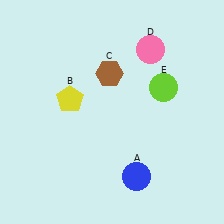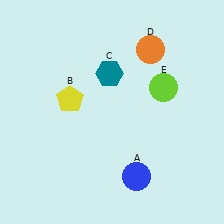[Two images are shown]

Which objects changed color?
C changed from brown to teal. D changed from pink to orange.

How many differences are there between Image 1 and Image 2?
There are 2 differences between the two images.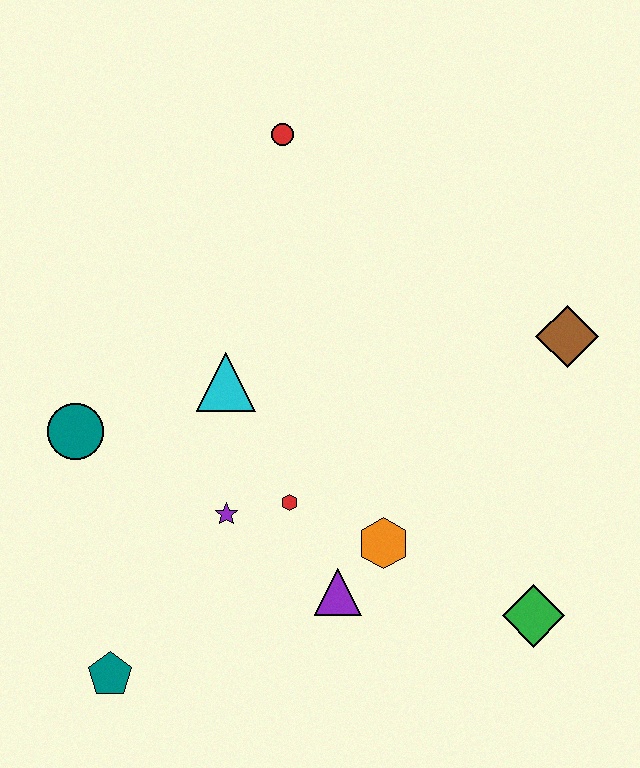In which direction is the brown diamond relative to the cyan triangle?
The brown diamond is to the right of the cyan triangle.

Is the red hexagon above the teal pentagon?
Yes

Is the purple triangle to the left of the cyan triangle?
No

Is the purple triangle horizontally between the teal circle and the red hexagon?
No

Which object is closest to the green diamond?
The orange hexagon is closest to the green diamond.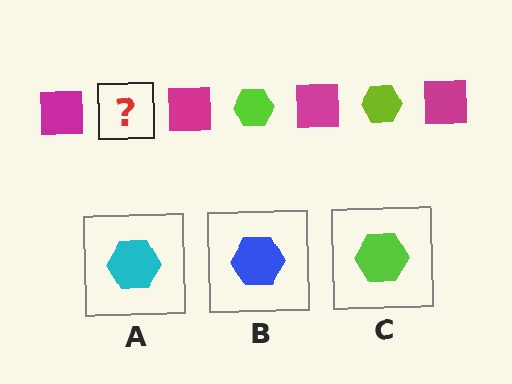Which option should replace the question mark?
Option C.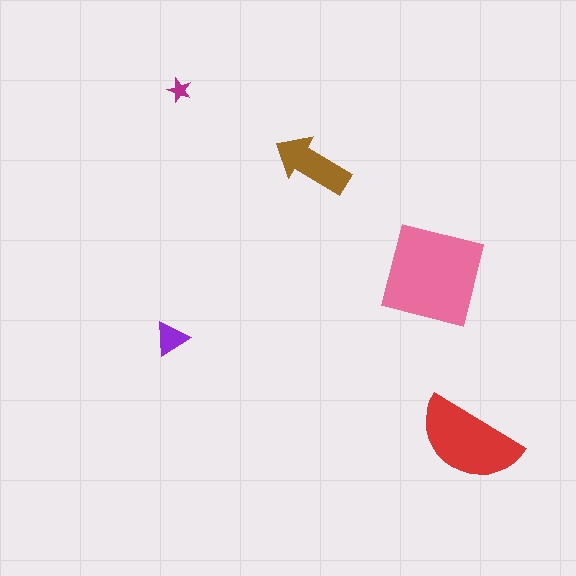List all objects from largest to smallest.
The pink square, the red semicircle, the brown arrow, the purple triangle, the magenta star.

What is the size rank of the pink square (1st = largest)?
1st.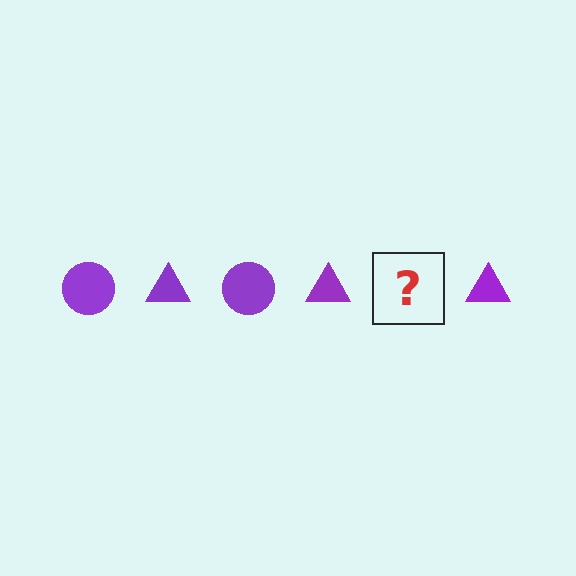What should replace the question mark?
The question mark should be replaced with a purple circle.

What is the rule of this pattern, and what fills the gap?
The rule is that the pattern cycles through circle, triangle shapes in purple. The gap should be filled with a purple circle.